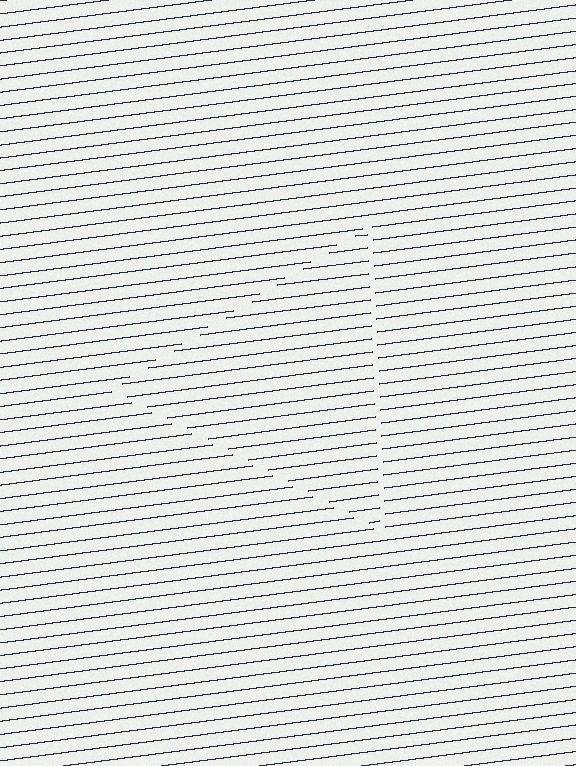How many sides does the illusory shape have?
3 sides — the line-ends trace a triangle.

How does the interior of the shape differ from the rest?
The interior of the shape contains the same grating, shifted by half a period — the contour is defined by the phase discontinuity where line-ends from the inner and outer gratings abut.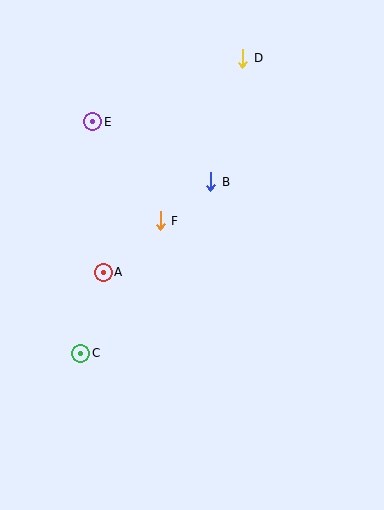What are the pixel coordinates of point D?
Point D is at (243, 58).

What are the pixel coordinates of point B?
Point B is at (211, 182).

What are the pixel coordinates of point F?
Point F is at (160, 221).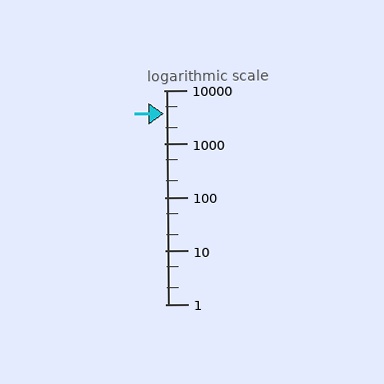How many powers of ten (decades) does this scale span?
The scale spans 4 decades, from 1 to 10000.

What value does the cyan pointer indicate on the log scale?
The pointer indicates approximately 3600.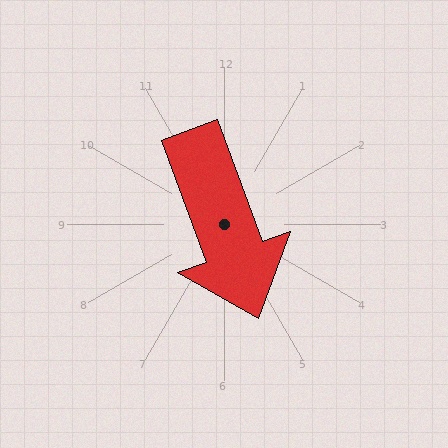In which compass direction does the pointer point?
South.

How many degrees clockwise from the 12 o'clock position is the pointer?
Approximately 160 degrees.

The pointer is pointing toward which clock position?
Roughly 5 o'clock.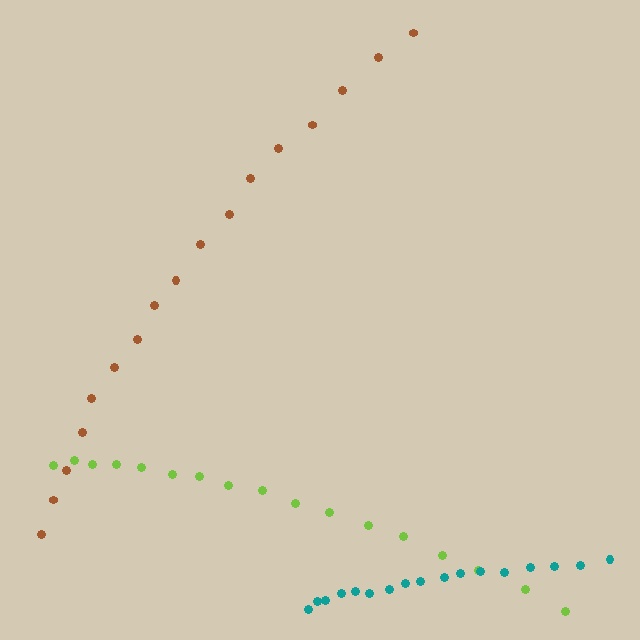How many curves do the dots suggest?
There are 3 distinct paths.